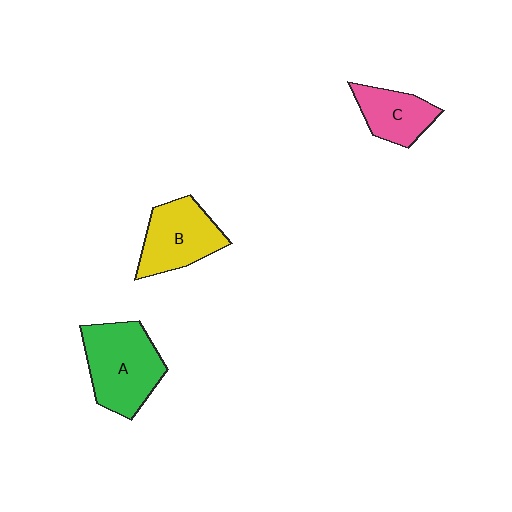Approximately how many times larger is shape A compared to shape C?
Approximately 1.7 times.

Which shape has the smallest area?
Shape C (pink).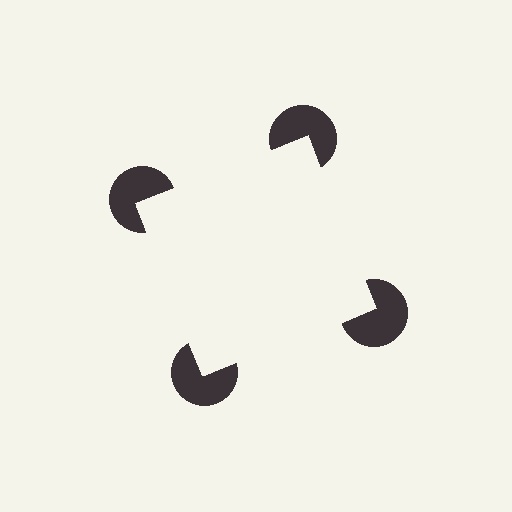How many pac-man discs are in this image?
There are 4 — one at each vertex of the illusory square.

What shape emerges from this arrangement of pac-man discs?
An illusory square — its edges are inferred from the aligned wedge cuts in the pac-man discs, not physically drawn.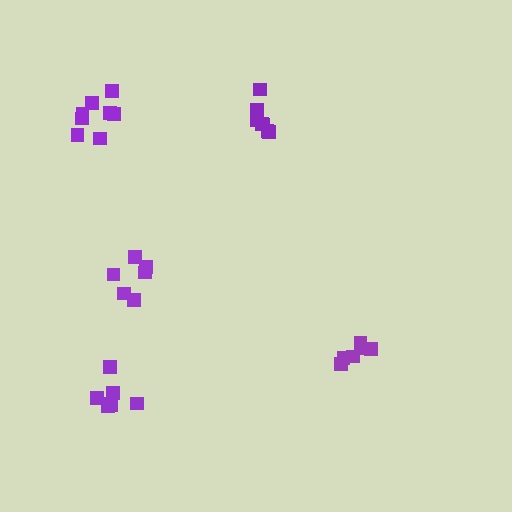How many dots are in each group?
Group 1: 8 dots, Group 2: 6 dots, Group 3: 7 dots, Group 4: 7 dots, Group 5: 6 dots (34 total).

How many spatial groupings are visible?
There are 5 spatial groupings.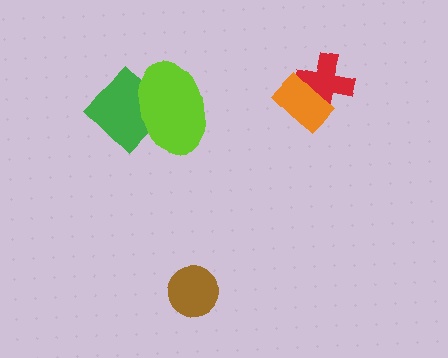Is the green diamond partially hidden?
Yes, it is partially covered by another shape.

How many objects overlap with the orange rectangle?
1 object overlaps with the orange rectangle.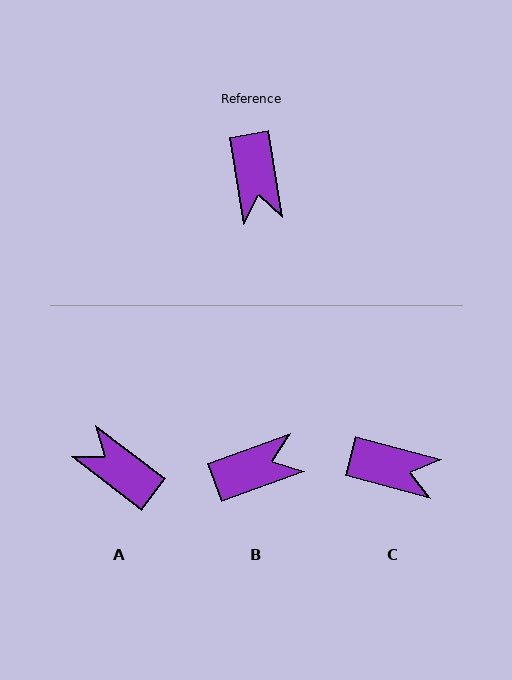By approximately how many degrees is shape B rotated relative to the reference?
Approximately 100 degrees counter-clockwise.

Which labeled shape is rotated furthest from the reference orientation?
A, about 137 degrees away.